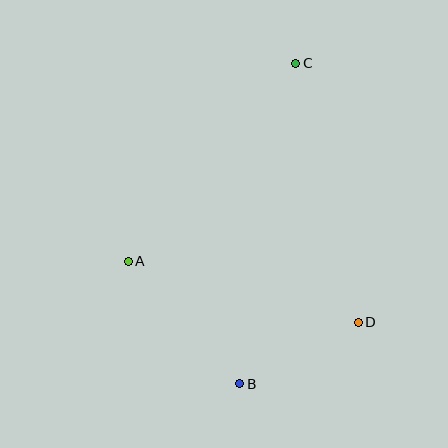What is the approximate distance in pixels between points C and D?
The distance between C and D is approximately 267 pixels.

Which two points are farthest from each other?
Points B and C are farthest from each other.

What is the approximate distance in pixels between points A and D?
The distance between A and D is approximately 238 pixels.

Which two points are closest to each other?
Points B and D are closest to each other.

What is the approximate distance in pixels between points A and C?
The distance between A and C is approximately 259 pixels.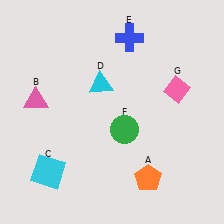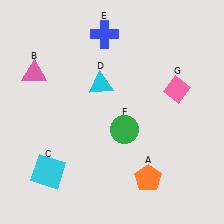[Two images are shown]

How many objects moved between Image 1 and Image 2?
2 objects moved between the two images.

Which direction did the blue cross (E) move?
The blue cross (E) moved left.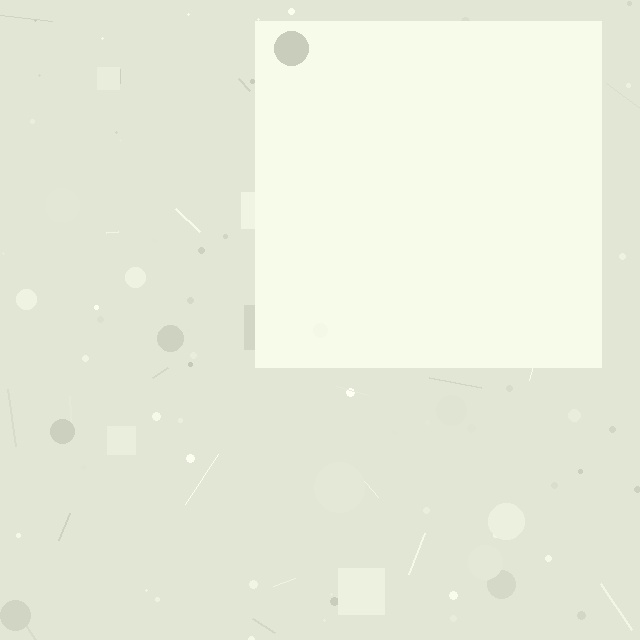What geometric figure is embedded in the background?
A square is embedded in the background.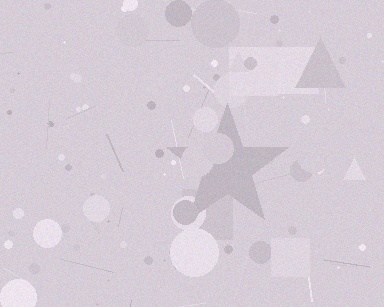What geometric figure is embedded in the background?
A star is embedded in the background.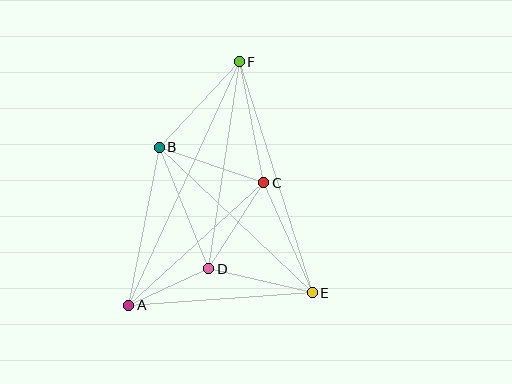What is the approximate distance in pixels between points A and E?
The distance between A and E is approximately 184 pixels.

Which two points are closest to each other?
Points A and D are closest to each other.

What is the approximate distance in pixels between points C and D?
The distance between C and D is approximately 102 pixels.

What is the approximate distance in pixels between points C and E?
The distance between C and E is approximately 120 pixels.